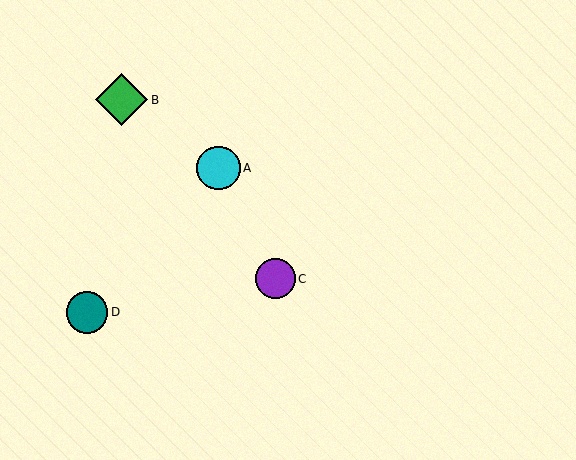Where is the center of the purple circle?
The center of the purple circle is at (275, 279).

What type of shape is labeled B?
Shape B is a green diamond.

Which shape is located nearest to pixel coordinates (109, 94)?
The green diamond (labeled B) at (122, 100) is nearest to that location.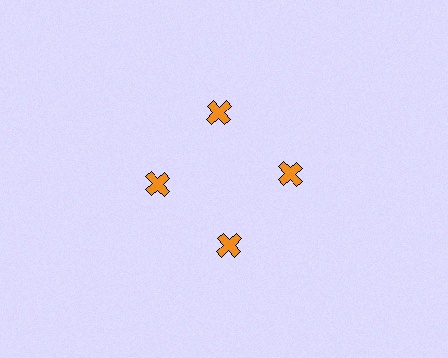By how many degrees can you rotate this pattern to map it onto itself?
The pattern maps onto itself every 90 degrees of rotation.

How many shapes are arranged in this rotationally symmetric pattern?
There are 4 shapes, arranged in 4 groups of 1.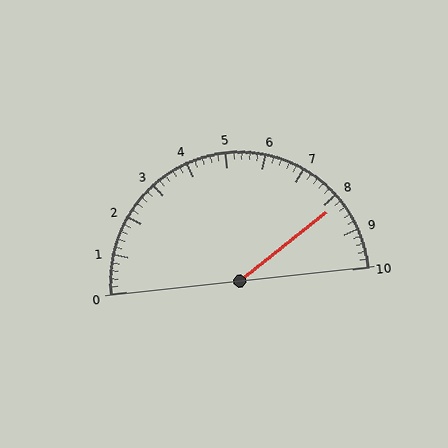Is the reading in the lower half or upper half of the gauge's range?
The reading is in the upper half of the range (0 to 10).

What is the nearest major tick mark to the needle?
The nearest major tick mark is 8.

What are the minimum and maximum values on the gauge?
The gauge ranges from 0 to 10.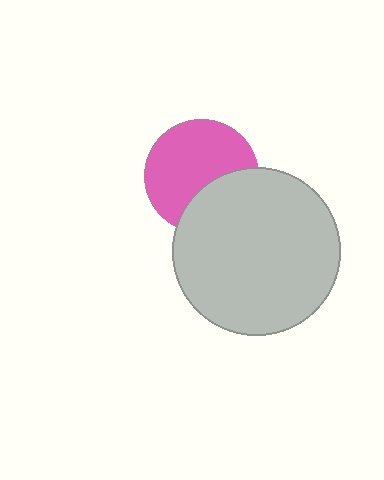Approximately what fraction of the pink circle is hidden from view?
Roughly 34% of the pink circle is hidden behind the light gray circle.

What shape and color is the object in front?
The object in front is a light gray circle.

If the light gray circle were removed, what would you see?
You would see the complete pink circle.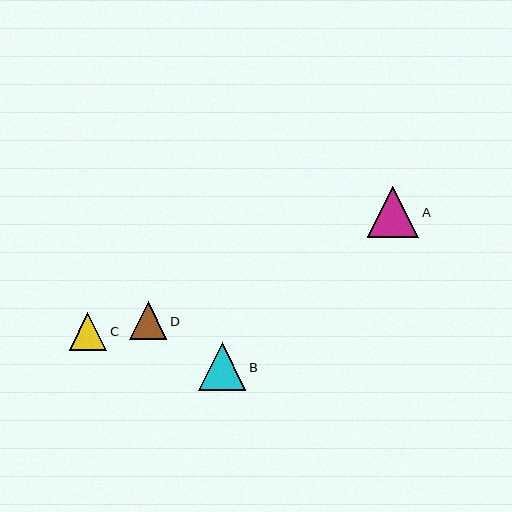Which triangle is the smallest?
Triangle D is the smallest with a size of approximately 37 pixels.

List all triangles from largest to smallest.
From largest to smallest: A, B, C, D.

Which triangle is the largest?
Triangle A is the largest with a size of approximately 52 pixels.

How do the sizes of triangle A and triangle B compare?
Triangle A and triangle B are approximately the same size.